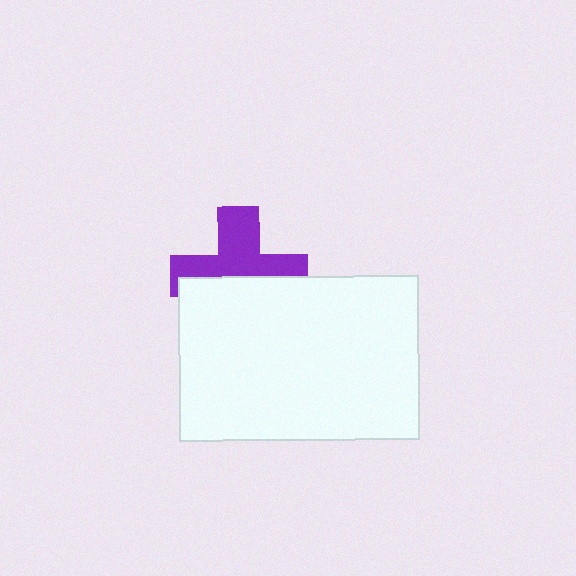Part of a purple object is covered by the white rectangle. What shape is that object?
It is a cross.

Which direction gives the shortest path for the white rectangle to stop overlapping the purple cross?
Moving down gives the shortest separation.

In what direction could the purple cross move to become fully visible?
The purple cross could move up. That would shift it out from behind the white rectangle entirely.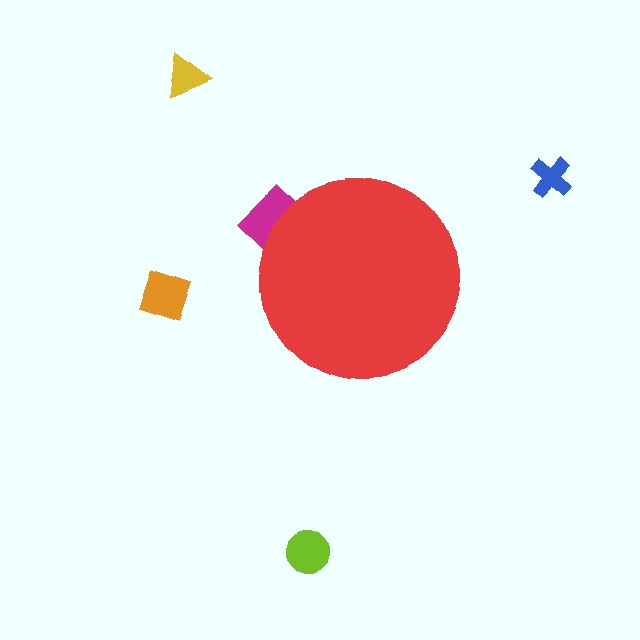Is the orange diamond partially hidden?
No, the orange diamond is fully visible.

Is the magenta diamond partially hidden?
Yes, the magenta diamond is partially hidden behind the red circle.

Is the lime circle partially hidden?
No, the lime circle is fully visible.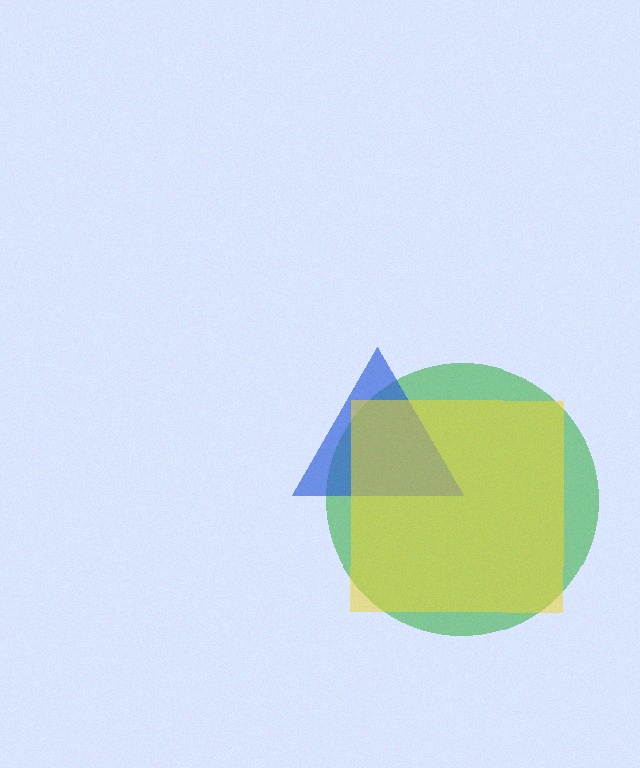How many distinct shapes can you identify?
There are 3 distinct shapes: a green circle, a blue triangle, a yellow square.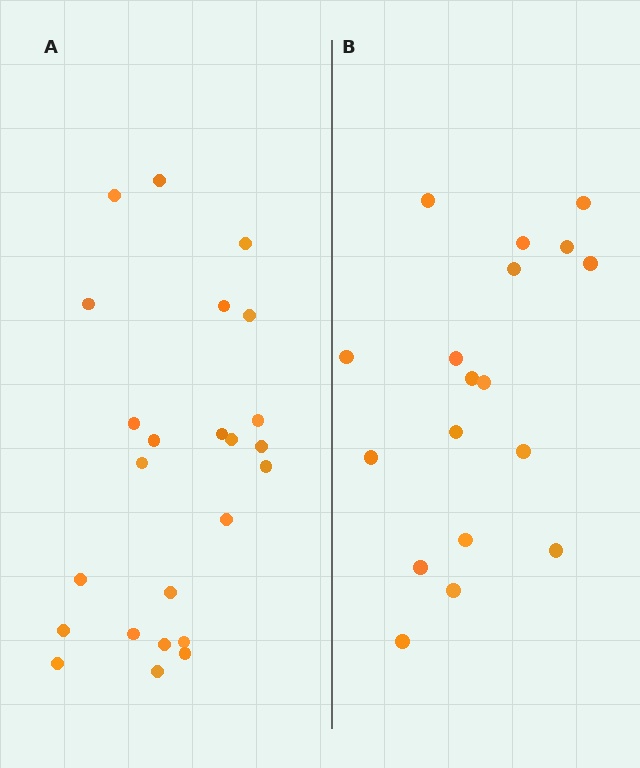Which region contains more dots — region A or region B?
Region A (the left region) has more dots.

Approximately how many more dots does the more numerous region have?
Region A has about 6 more dots than region B.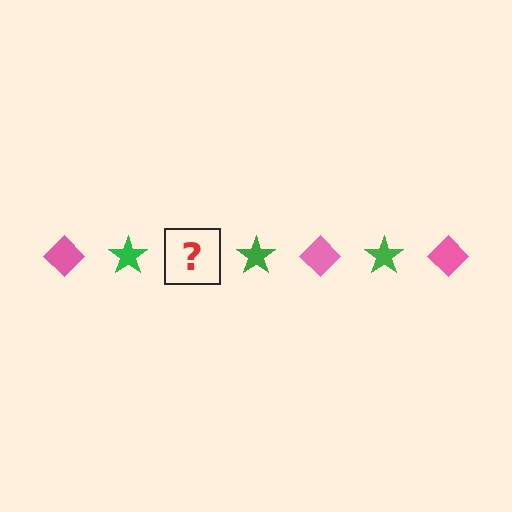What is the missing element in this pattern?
The missing element is a pink diamond.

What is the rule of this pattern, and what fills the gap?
The rule is that the pattern alternates between pink diamond and green star. The gap should be filled with a pink diamond.